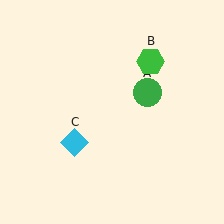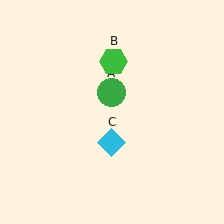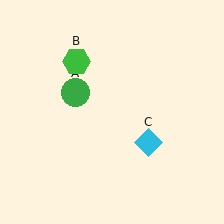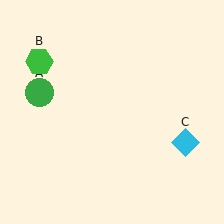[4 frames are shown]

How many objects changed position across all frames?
3 objects changed position: green circle (object A), green hexagon (object B), cyan diamond (object C).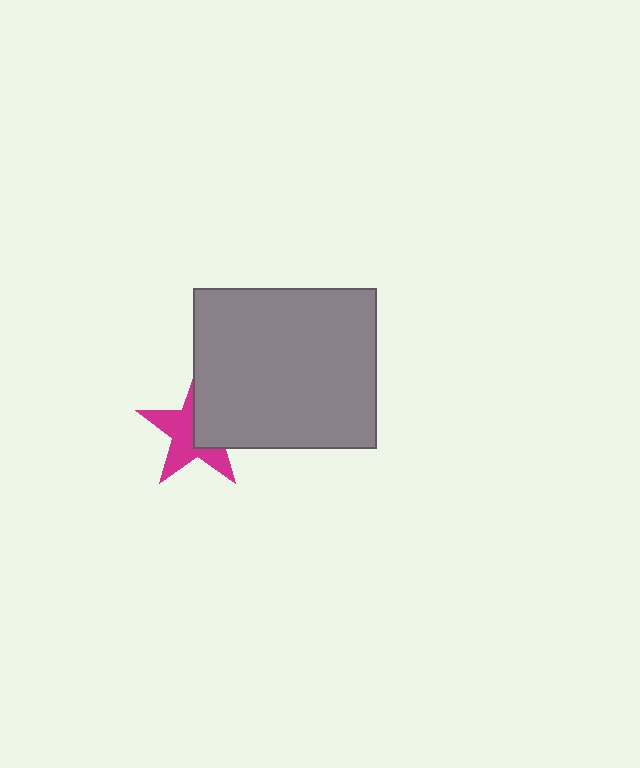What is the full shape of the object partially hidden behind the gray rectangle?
The partially hidden object is a magenta star.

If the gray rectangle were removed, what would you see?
You would see the complete magenta star.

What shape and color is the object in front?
The object in front is a gray rectangle.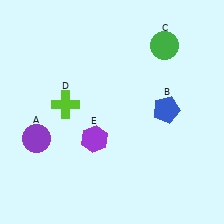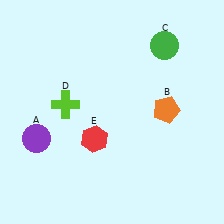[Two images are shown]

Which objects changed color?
B changed from blue to orange. E changed from purple to red.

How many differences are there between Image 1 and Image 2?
There are 2 differences between the two images.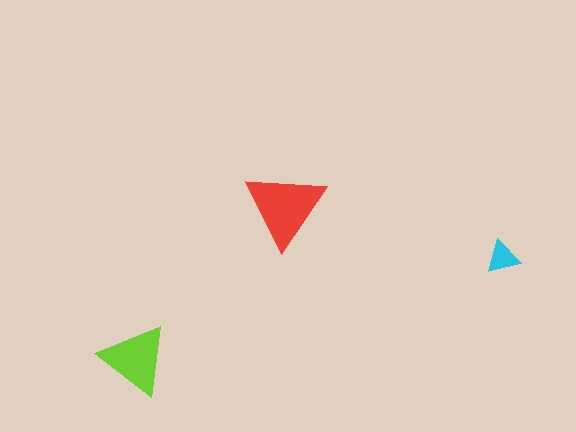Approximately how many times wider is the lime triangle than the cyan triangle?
About 2 times wider.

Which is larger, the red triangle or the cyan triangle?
The red one.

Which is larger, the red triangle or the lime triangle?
The red one.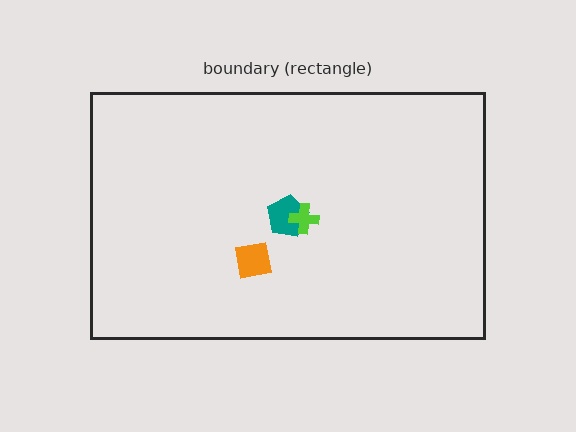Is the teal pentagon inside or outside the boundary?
Inside.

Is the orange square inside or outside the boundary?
Inside.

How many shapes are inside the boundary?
3 inside, 0 outside.